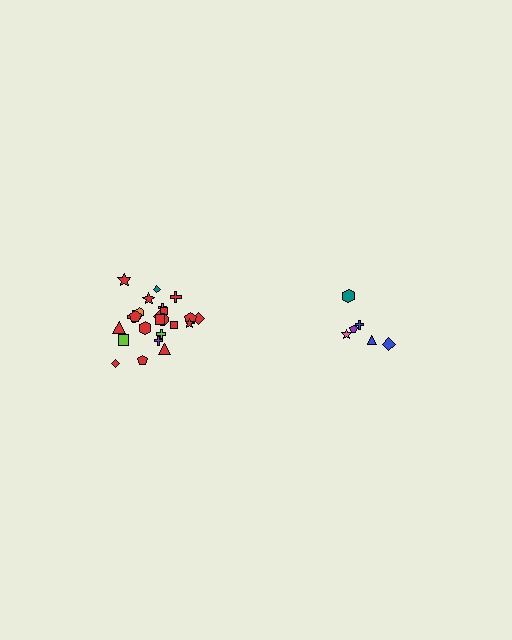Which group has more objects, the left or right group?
The left group.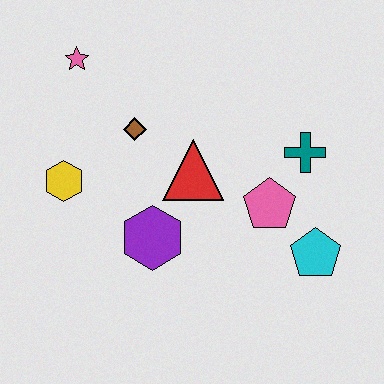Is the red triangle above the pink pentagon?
Yes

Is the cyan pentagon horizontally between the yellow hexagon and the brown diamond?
No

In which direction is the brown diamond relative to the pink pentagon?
The brown diamond is to the left of the pink pentagon.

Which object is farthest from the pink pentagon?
The pink star is farthest from the pink pentagon.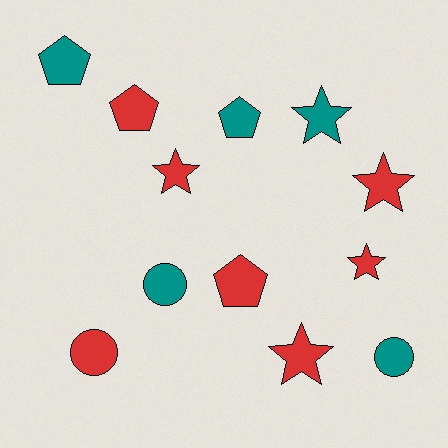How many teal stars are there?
There is 1 teal star.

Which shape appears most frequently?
Star, with 5 objects.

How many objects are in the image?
There are 12 objects.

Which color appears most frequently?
Red, with 7 objects.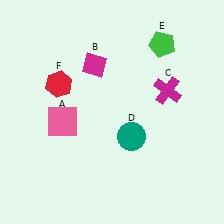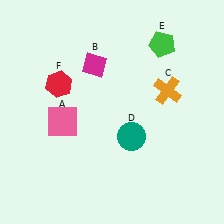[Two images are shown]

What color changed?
The cross (C) changed from magenta in Image 1 to orange in Image 2.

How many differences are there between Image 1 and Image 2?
There is 1 difference between the two images.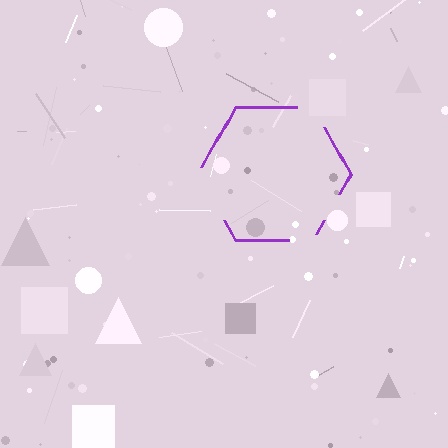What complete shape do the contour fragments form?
The contour fragments form a hexagon.